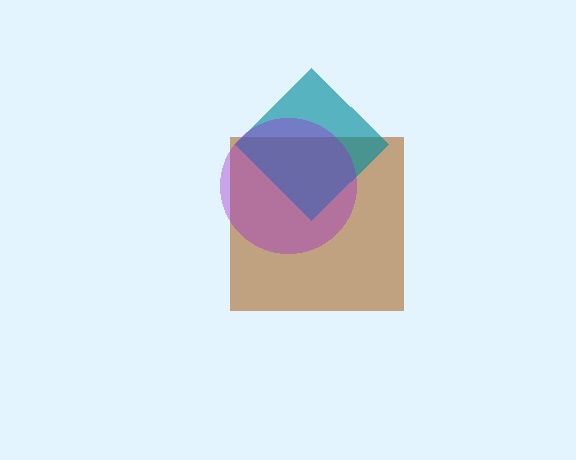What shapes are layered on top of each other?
The layered shapes are: a brown square, a teal diamond, a purple circle.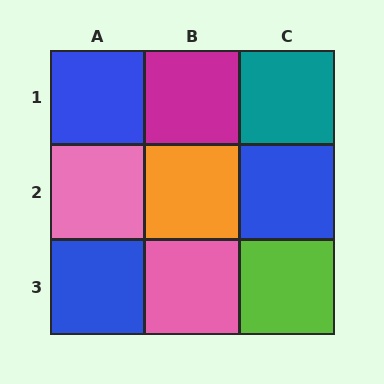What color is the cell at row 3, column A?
Blue.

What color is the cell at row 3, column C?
Lime.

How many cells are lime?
1 cell is lime.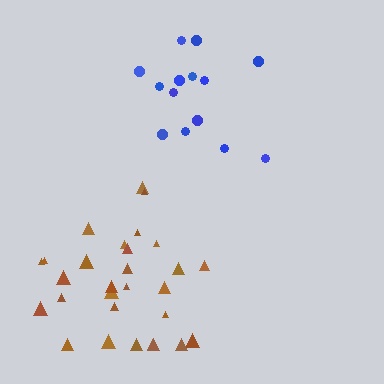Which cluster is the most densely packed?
Brown.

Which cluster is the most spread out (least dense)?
Blue.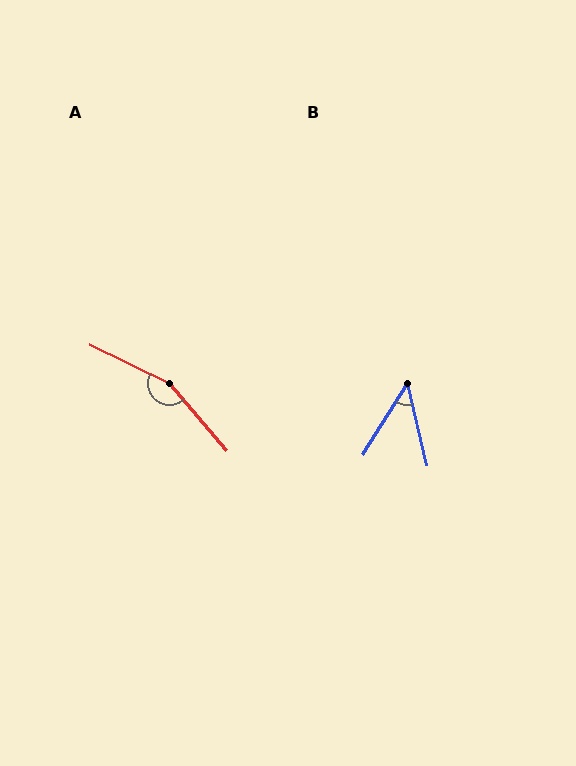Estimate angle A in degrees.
Approximately 156 degrees.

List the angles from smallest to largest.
B (45°), A (156°).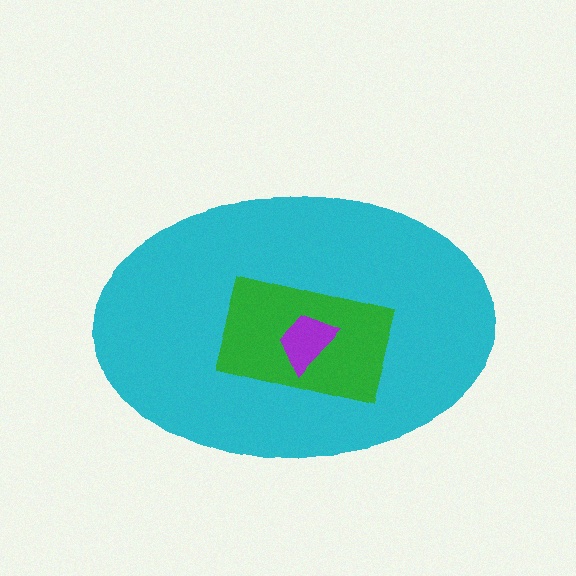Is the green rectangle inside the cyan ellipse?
Yes.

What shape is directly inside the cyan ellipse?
The green rectangle.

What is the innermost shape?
The purple trapezoid.